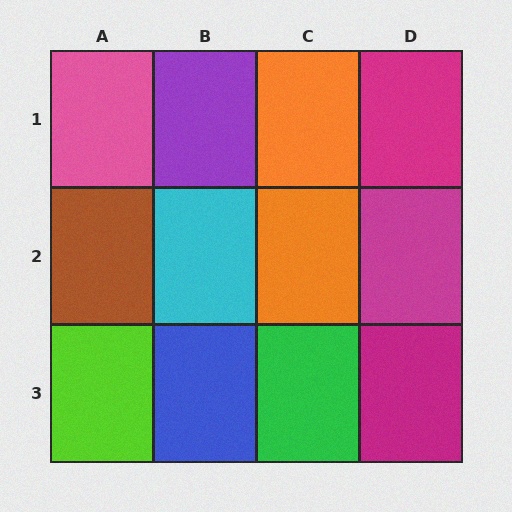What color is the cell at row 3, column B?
Blue.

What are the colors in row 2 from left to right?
Brown, cyan, orange, magenta.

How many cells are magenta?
3 cells are magenta.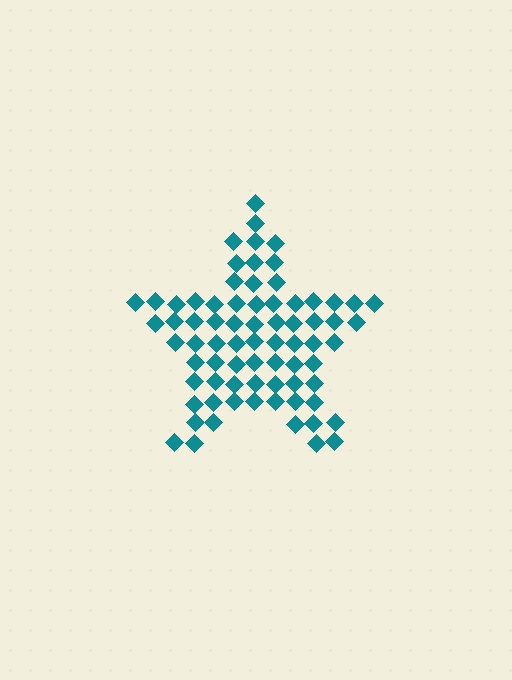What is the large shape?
The large shape is a star.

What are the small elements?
The small elements are diamonds.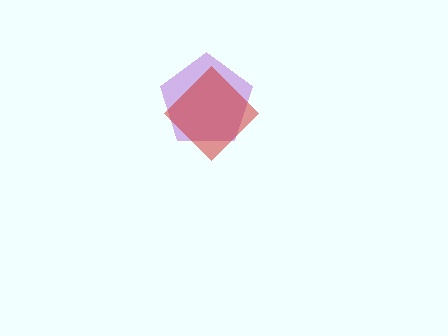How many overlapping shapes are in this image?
There are 2 overlapping shapes in the image.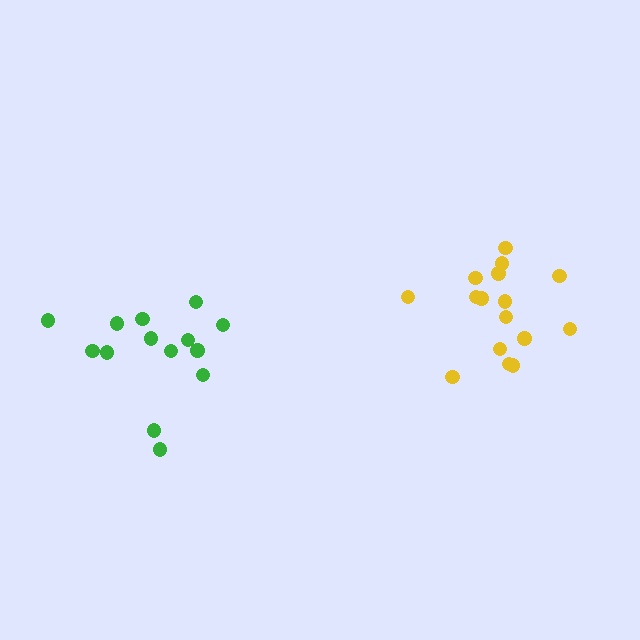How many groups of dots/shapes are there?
There are 2 groups.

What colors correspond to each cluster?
The clusters are colored: green, yellow.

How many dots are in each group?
Group 1: 14 dots, Group 2: 16 dots (30 total).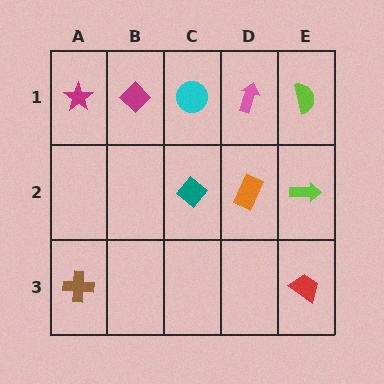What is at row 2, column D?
An orange rectangle.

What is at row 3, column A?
A brown cross.